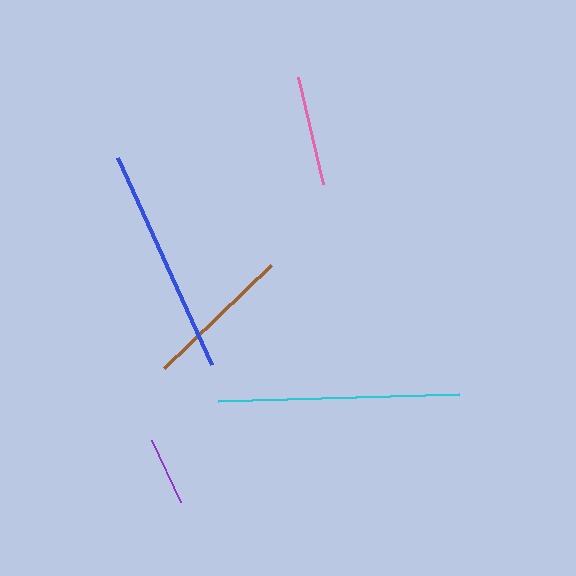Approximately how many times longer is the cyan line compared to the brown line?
The cyan line is approximately 1.6 times the length of the brown line.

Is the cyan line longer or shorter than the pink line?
The cyan line is longer than the pink line.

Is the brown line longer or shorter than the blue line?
The blue line is longer than the brown line.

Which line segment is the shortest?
The purple line is the shortest at approximately 68 pixels.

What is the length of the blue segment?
The blue segment is approximately 228 pixels long.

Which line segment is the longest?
The cyan line is the longest at approximately 241 pixels.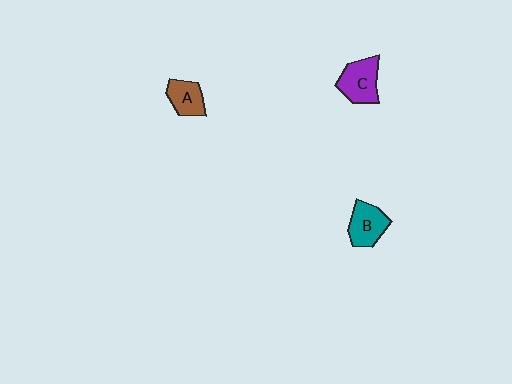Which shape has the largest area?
Shape C (purple).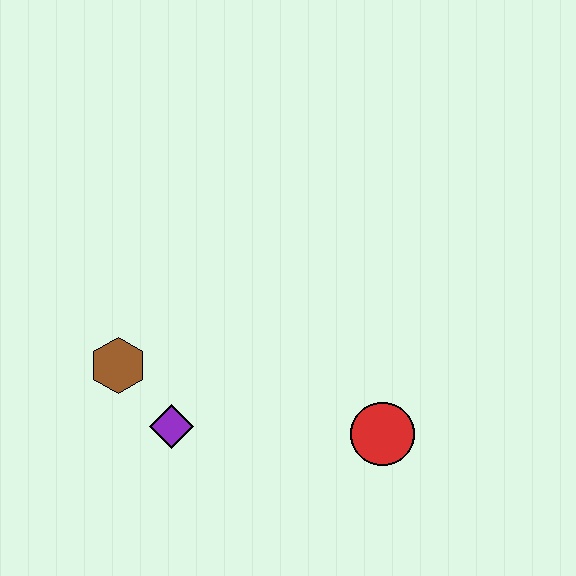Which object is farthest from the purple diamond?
The red circle is farthest from the purple diamond.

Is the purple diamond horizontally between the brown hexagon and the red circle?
Yes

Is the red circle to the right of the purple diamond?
Yes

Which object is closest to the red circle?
The purple diamond is closest to the red circle.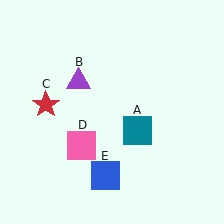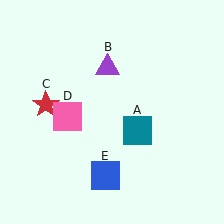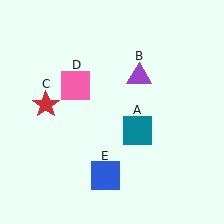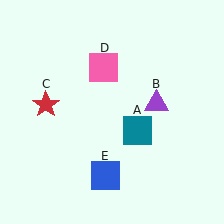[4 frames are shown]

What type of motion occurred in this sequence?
The purple triangle (object B), pink square (object D) rotated clockwise around the center of the scene.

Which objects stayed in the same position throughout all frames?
Teal square (object A) and red star (object C) and blue square (object E) remained stationary.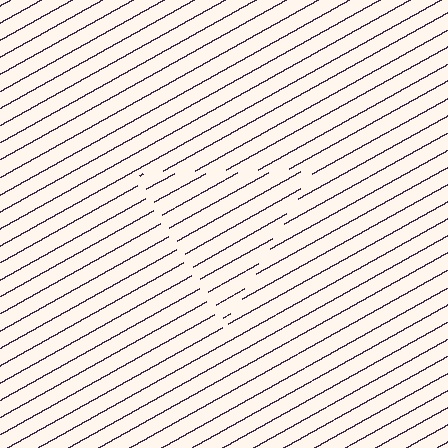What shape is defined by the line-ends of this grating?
An illusory triangle. The interior of the shape contains the same grating, shifted by half a period — the contour is defined by the phase discontinuity where line-ends from the inner and outer gratings abut.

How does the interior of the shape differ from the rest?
The interior of the shape contains the same grating, shifted by half a period — the contour is defined by the phase discontinuity where line-ends from the inner and outer gratings abut.